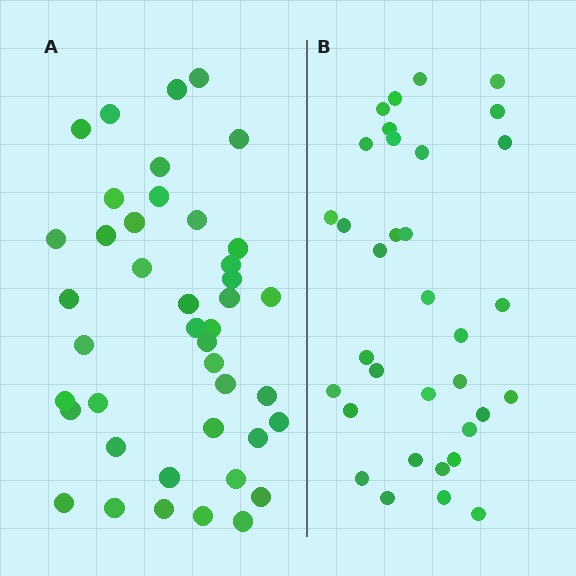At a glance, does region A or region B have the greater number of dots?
Region A (the left region) has more dots.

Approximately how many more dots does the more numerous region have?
Region A has roughly 8 or so more dots than region B.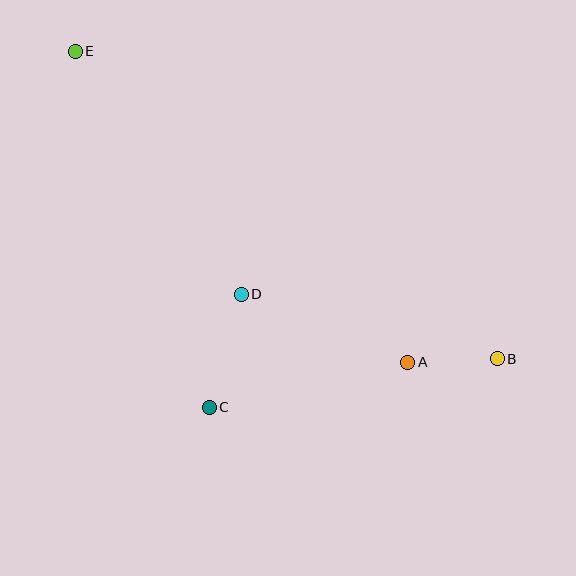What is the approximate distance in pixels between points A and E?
The distance between A and E is approximately 456 pixels.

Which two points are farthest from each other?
Points B and E are farthest from each other.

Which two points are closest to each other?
Points A and B are closest to each other.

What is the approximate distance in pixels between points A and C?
The distance between A and C is approximately 204 pixels.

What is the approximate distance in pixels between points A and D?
The distance between A and D is approximately 180 pixels.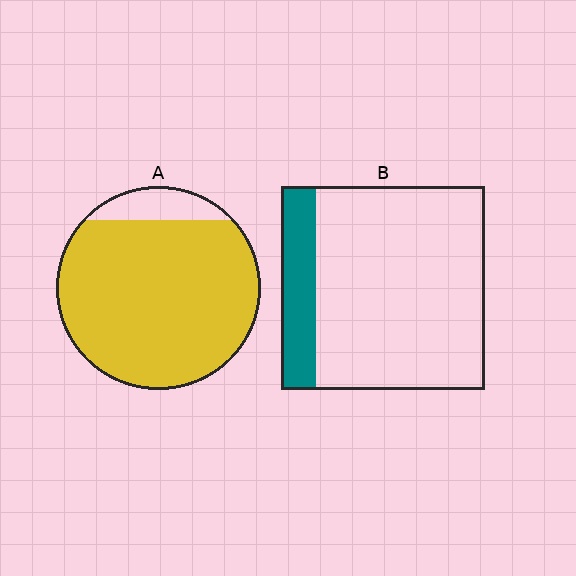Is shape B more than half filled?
No.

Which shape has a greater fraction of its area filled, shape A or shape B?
Shape A.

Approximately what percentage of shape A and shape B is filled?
A is approximately 90% and B is approximately 15%.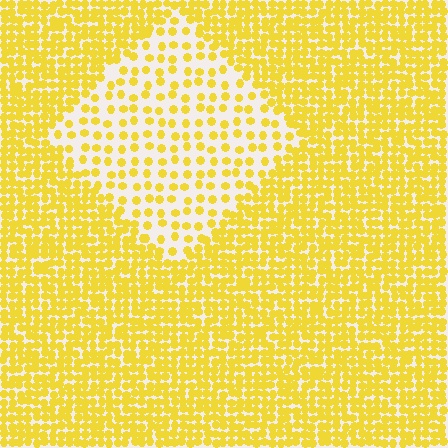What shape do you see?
I see a diamond.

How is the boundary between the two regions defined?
The boundary is defined by a change in element density (approximately 2.5x ratio). All elements are the same color, size, and shape.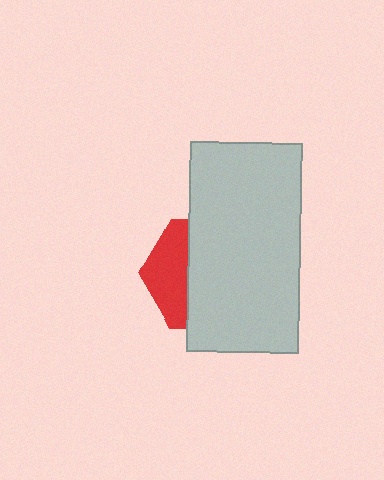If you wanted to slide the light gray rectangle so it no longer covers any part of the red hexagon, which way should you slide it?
Slide it right — that is the most direct way to separate the two shapes.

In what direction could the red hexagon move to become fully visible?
The red hexagon could move left. That would shift it out from behind the light gray rectangle entirely.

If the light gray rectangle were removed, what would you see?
You would see the complete red hexagon.